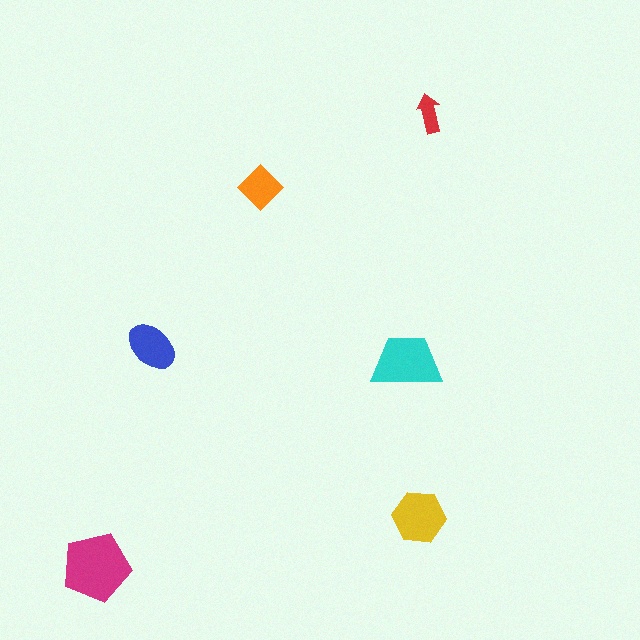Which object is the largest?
The magenta pentagon.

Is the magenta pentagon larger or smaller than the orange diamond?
Larger.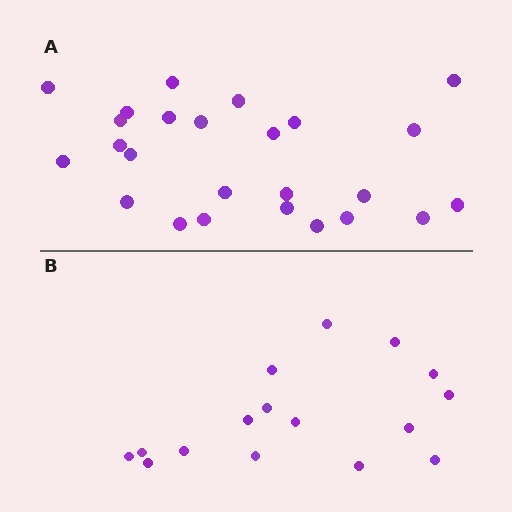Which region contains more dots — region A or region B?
Region A (the top region) has more dots.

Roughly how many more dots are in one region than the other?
Region A has roughly 8 or so more dots than region B.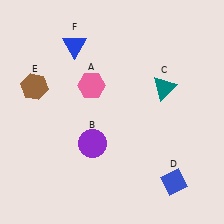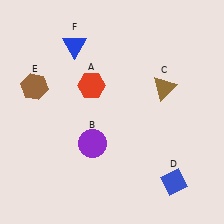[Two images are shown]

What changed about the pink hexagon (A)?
In Image 1, A is pink. In Image 2, it changed to red.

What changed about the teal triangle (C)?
In Image 1, C is teal. In Image 2, it changed to brown.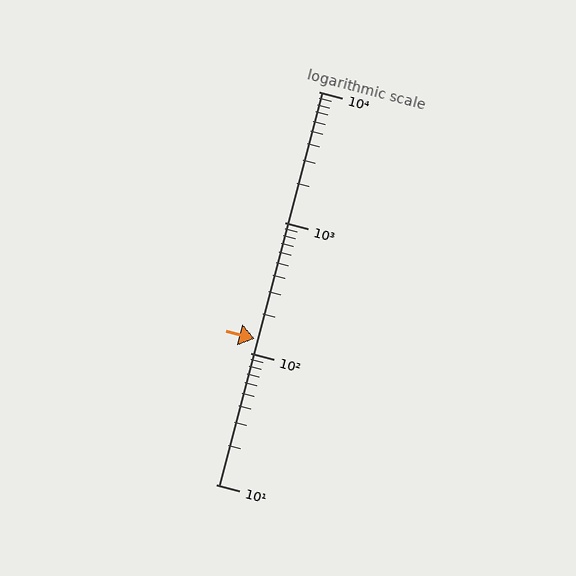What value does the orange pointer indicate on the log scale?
The pointer indicates approximately 130.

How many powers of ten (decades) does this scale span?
The scale spans 3 decades, from 10 to 10000.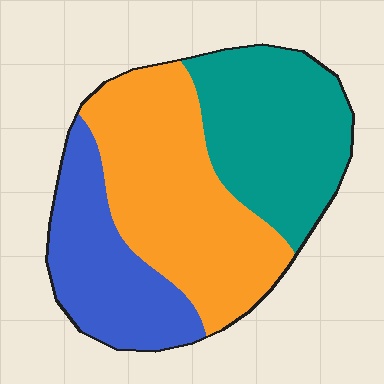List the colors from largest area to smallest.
From largest to smallest: orange, teal, blue.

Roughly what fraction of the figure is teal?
Teal covers 33% of the figure.